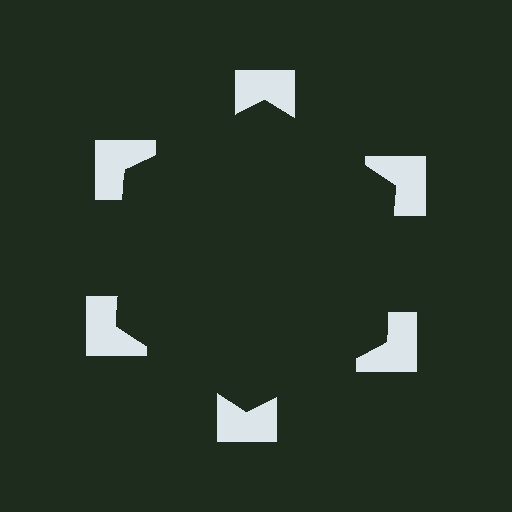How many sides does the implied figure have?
6 sides.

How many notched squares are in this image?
There are 6 — one at each vertex of the illusory hexagon.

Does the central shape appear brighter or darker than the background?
It typically appears slightly darker than the background, even though no actual brightness change is drawn.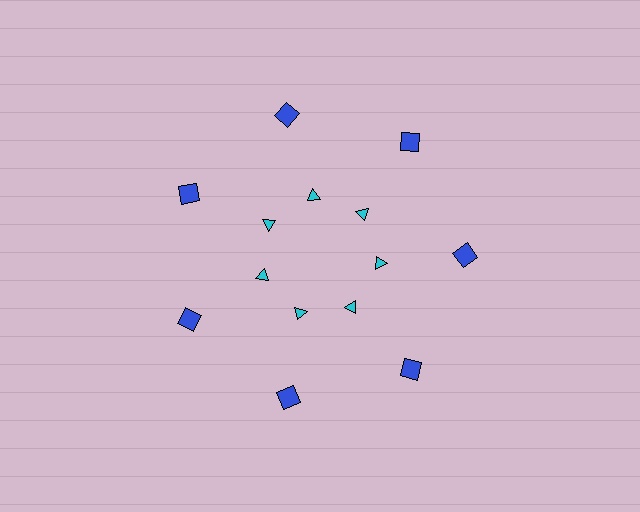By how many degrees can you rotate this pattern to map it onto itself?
The pattern maps onto itself every 51 degrees of rotation.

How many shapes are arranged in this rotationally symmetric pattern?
There are 14 shapes, arranged in 7 groups of 2.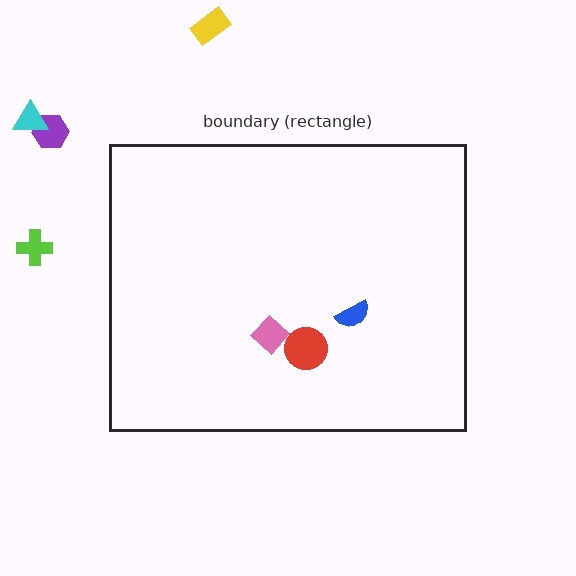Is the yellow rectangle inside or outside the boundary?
Outside.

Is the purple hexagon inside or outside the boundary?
Outside.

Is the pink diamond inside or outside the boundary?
Inside.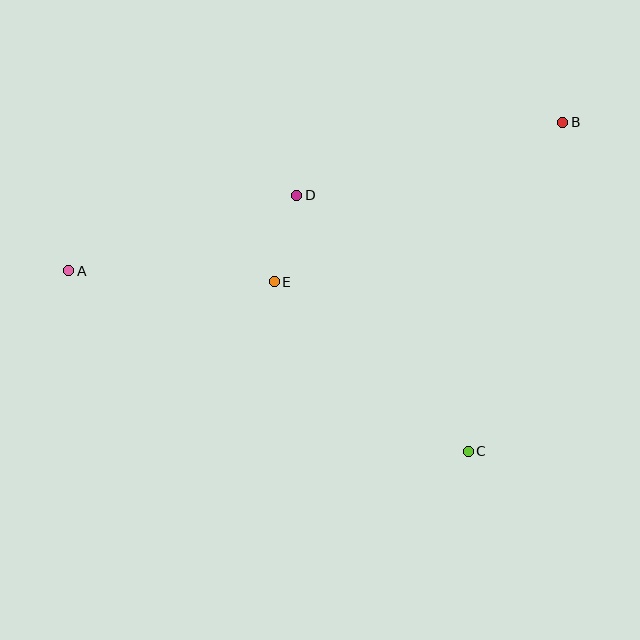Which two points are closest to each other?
Points D and E are closest to each other.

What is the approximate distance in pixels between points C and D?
The distance between C and D is approximately 308 pixels.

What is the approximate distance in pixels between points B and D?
The distance between B and D is approximately 275 pixels.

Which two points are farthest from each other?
Points A and B are farthest from each other.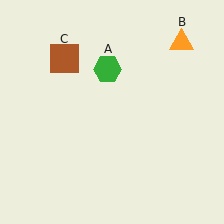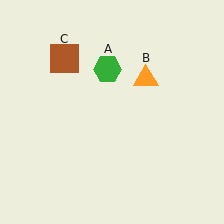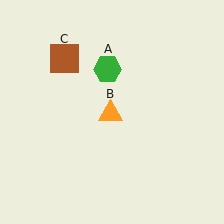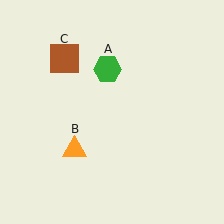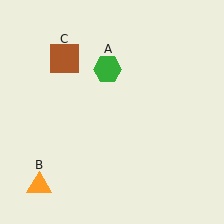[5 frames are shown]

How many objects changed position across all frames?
1 object changed position: orange triangle (object B).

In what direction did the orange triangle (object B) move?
The orange triangle (object B) moved down and to the left.